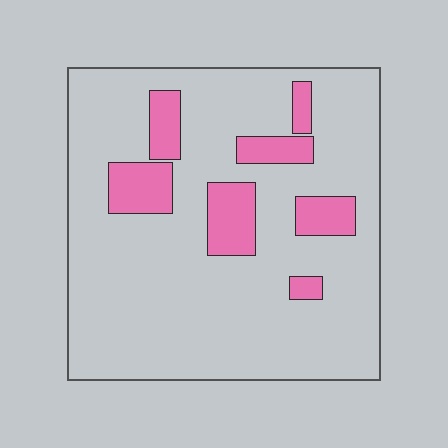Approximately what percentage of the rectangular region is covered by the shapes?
Approximately 15%.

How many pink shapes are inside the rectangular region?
7.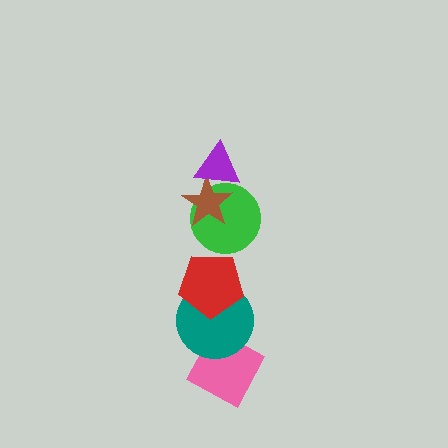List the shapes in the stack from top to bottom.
From top to bottom: the purple triangle, the brown star, the green circle, the red pentagon, the teal circle, the pink diamond.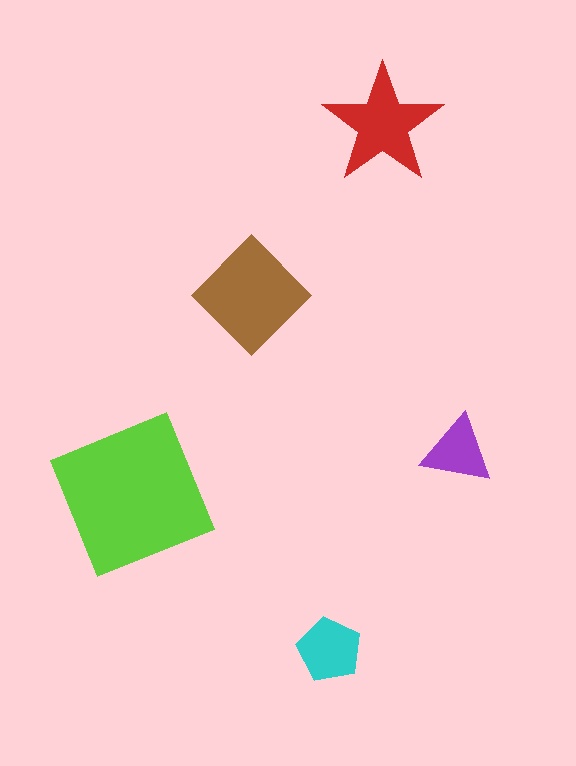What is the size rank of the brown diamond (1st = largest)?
2nd.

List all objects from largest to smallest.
The lime square, the brown diamond, the red star, the cyan pentagon, the purple triangle.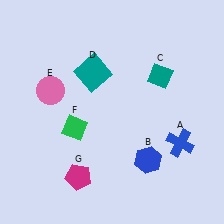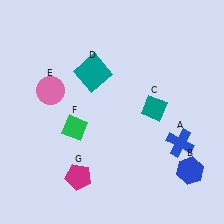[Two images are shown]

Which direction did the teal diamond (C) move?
The teal diamond (C) moved down.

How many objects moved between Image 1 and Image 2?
2 objects moved between the two images.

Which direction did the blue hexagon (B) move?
The blue hexagon (B) moved right.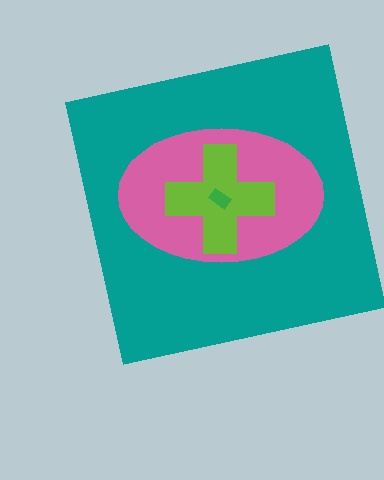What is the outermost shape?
The teal square.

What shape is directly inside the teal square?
The pink ellipse.